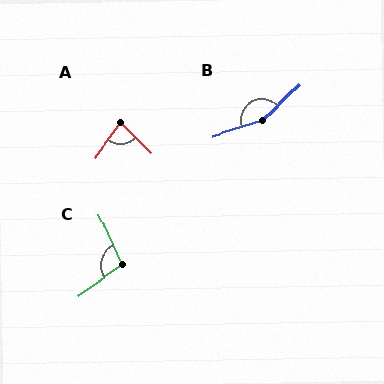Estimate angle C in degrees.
Approximately 100 degrees.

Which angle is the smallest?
A, at approximately 81 degrees.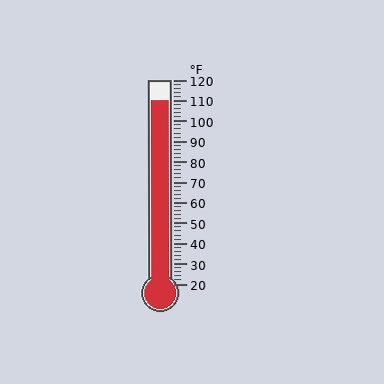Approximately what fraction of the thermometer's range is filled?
The thermometer is filled to approximately 90% of its range.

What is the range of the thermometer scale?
The thermometer scale ranges from 20°F to 120°F.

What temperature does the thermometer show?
The thermometer shows approximately 110°F.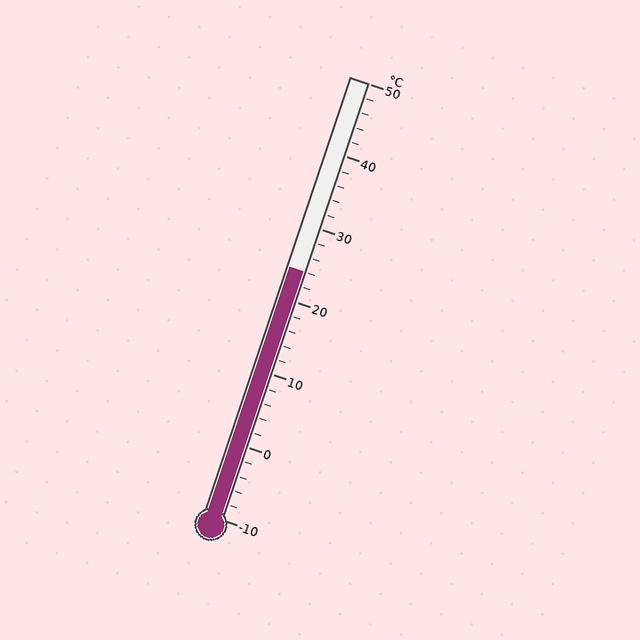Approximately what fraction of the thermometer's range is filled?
The thermometer is filled to approximately 55% of its range.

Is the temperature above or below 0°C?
The temperature is above 0°C.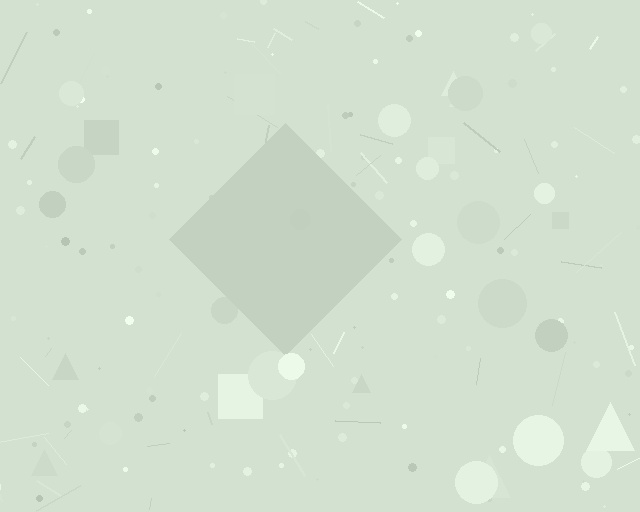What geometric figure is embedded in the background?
A diamond is embedded in the background.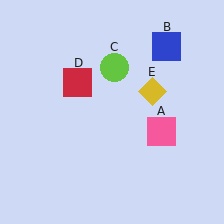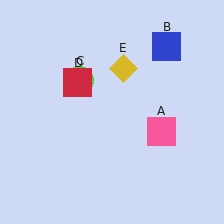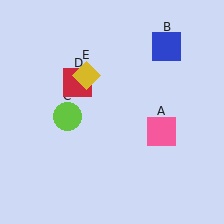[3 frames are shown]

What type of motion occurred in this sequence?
The lime circle (object C), yellow diamond (object E) rotated counterclockwise around the center of the scene.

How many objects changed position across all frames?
2 objects changed position: lime circle (object C), yellow diamond (object E).